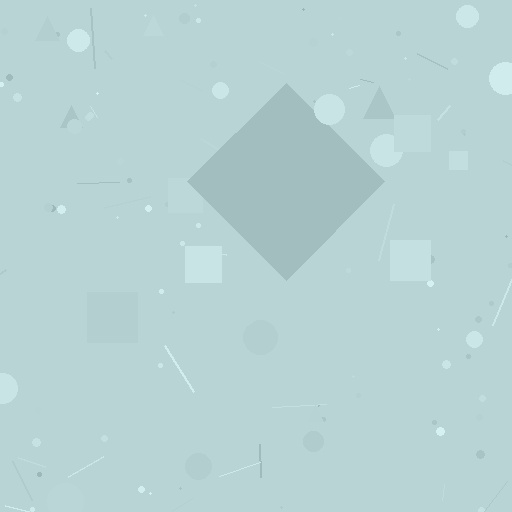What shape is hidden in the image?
A diamond is hidden in the image.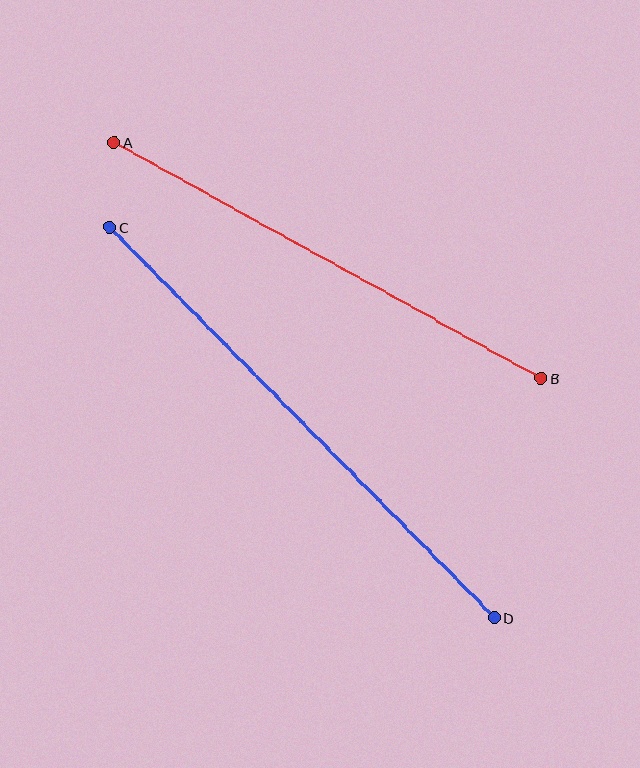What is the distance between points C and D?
The distance is approximately 548 pixels.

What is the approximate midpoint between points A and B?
The midpoint is at approximately (328, 260) pixels.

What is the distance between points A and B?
The distance is approximately 488 pixels.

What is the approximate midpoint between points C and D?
The midpoint is at approximately (302, 422) pixels.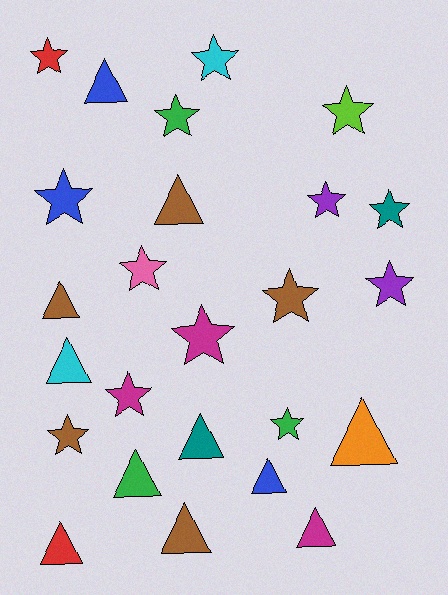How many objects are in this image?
There are 25 objects.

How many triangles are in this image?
There are 11 triangles.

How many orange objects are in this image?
There is 1 orange object.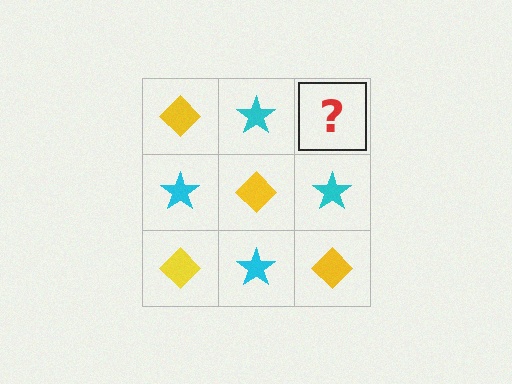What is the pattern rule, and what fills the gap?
The rule is that it alternates yellow diamond and cyan star in a checkerboard pattern. The gap should be filled with a yellow diamond.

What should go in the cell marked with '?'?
The missing cell should contain a yellow diamond.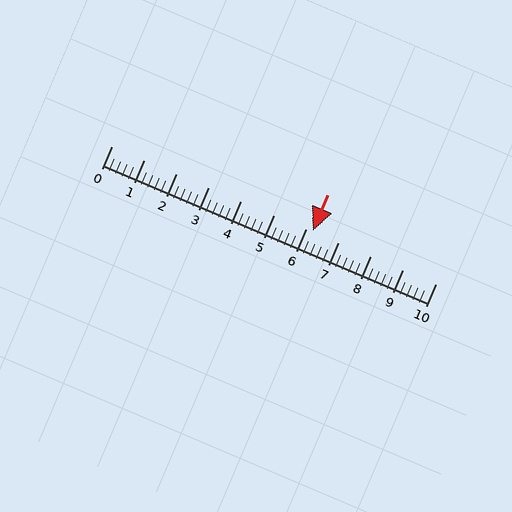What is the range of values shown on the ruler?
The ruler shows values from 0 to 10.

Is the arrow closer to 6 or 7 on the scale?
The arrow is closer to 6.